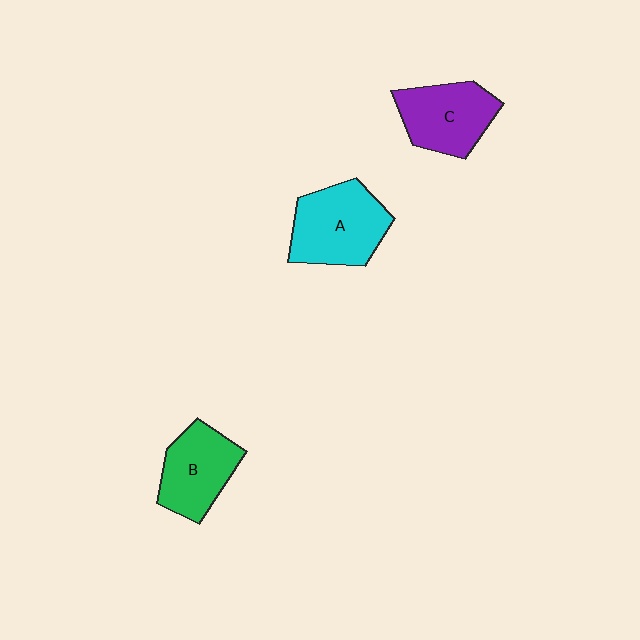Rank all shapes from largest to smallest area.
From largest to smallest: A (cyan), C (purple), B (green).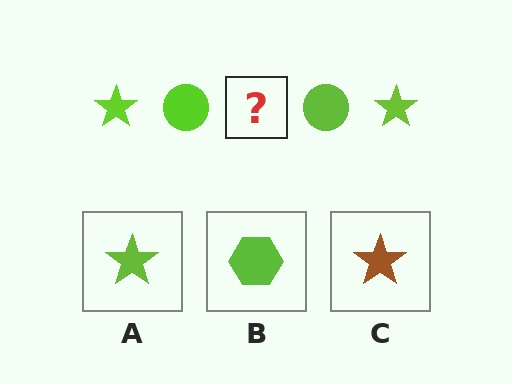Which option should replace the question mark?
Option A.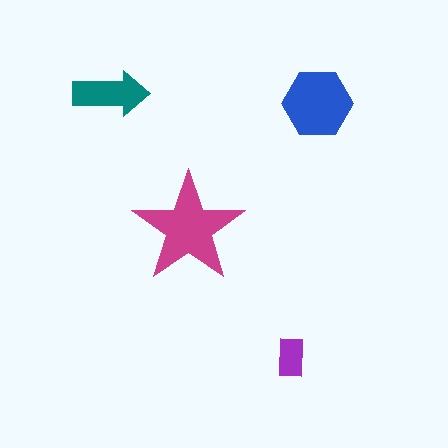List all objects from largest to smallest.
The magenta star, the blue hexagon, the teal arrow, the purple rectangle.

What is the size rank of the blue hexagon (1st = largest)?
2nd.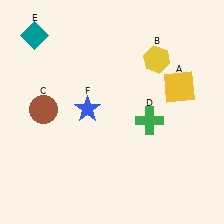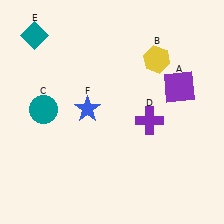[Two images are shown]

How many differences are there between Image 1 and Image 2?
There are 3 differences between the two images.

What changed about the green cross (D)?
In Image 1, D is green. In Image 2, it changed to purple.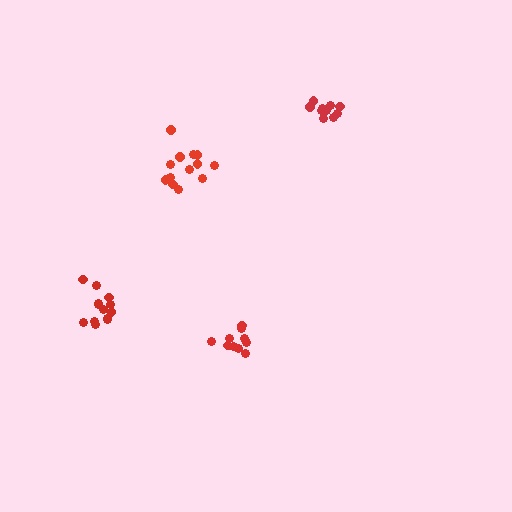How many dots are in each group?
Group 1: 13 dots, Group 2: 13 dots, Group 3: 10 dots, Group 4: 10 dots (46 total).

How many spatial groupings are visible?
There are 4 spatial groupings.